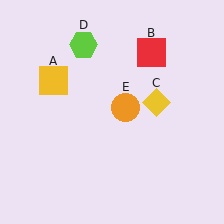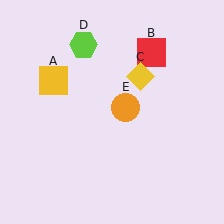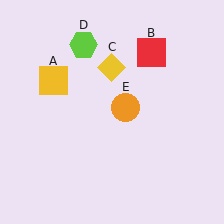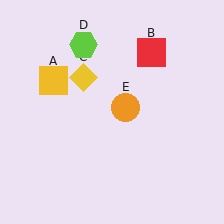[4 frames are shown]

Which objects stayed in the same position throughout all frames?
Yellow square (object A) and red square (object B) and lime hexagon (object D) and orange circle (object E) remained stationary.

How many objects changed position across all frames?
1 object changed position: yellow diamond (object C).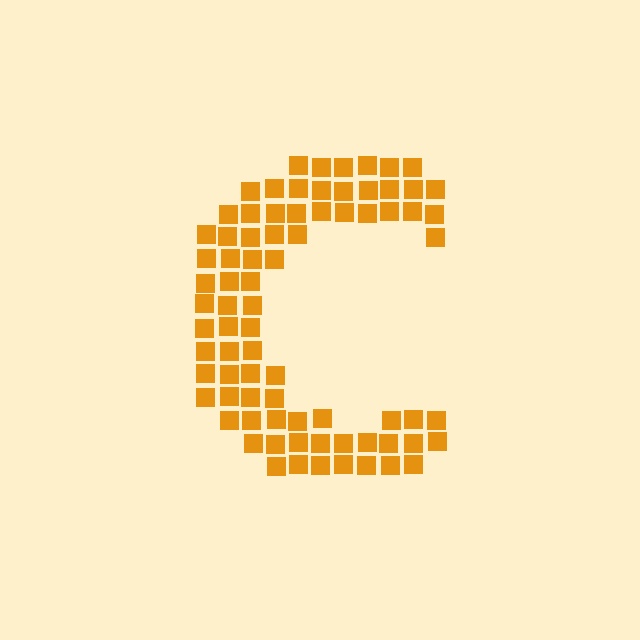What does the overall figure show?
The overall figure shows the letter C.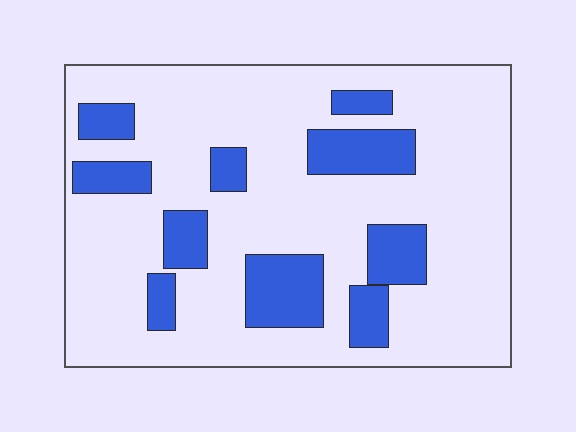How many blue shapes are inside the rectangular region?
10.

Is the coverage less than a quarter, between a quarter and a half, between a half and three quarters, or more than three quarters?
Less than a quarter.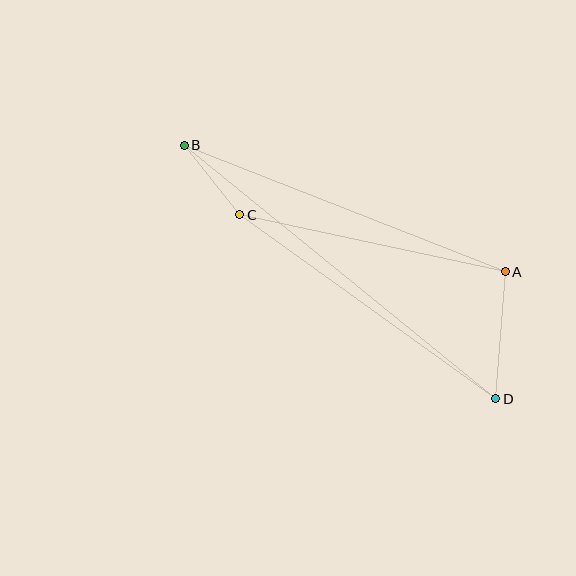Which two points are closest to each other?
Points B and C are closest to each other.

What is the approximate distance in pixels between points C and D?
The distance between C and D is approximately 315 pixels.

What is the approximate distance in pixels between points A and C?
The distance between A and C is approximately 272 pixels.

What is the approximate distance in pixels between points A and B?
The distance between A and B is approximately 345 pixels.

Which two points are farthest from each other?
Points B and D are farthest from each other.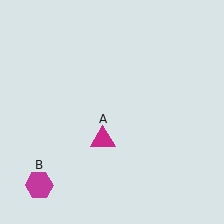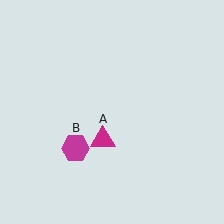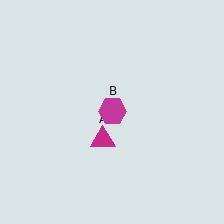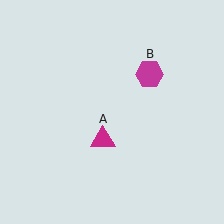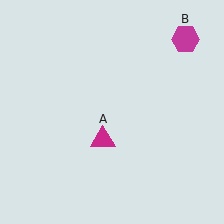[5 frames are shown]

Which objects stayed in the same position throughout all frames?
Magenta triangle (object A) remained stationary.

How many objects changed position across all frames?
1 object changed position: magenta hexagon (object B).